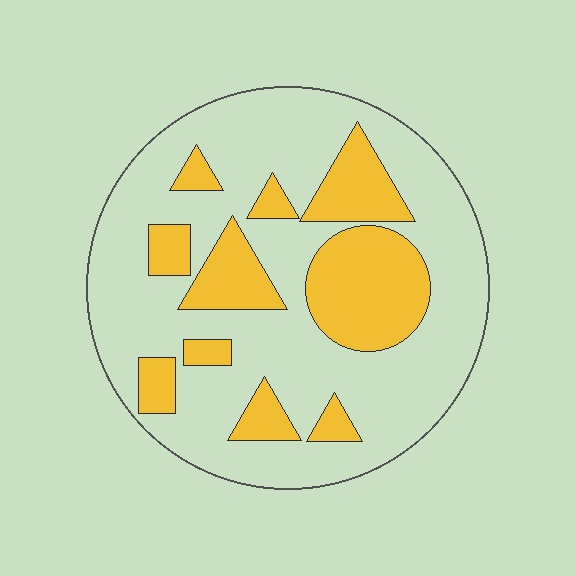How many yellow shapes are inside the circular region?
10.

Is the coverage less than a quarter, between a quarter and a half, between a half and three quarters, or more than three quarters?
Between a quarter and a half.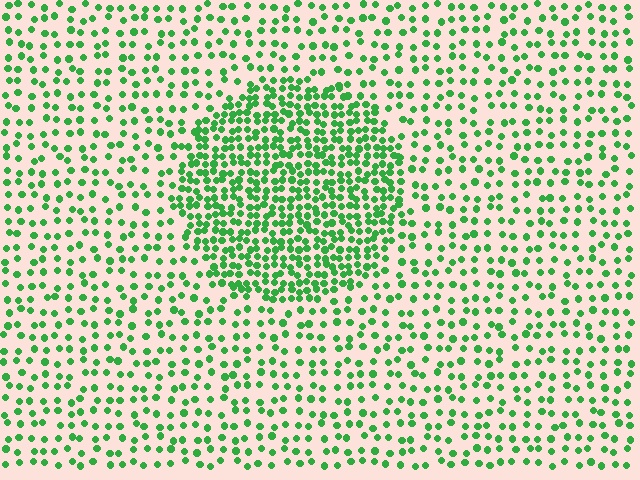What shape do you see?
I see a circle.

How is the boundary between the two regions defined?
The boundary is defined by a change in element density (approximately 2.3x ratio). All elements are the same color, size, and shape.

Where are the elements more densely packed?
The elements are more densely packed inside the circle boundary.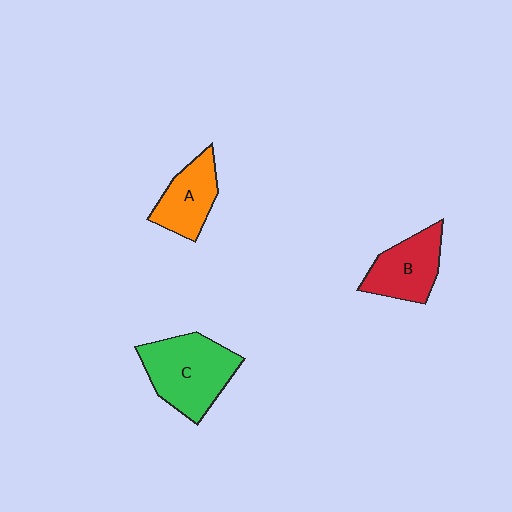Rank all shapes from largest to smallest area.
From largest to smallest: C (green), B (red), A (orange).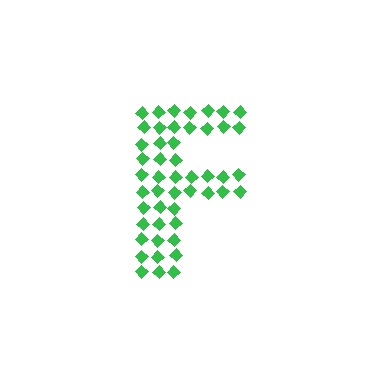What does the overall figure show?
The overall figure shows the letter F.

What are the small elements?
The small elements are diamonds.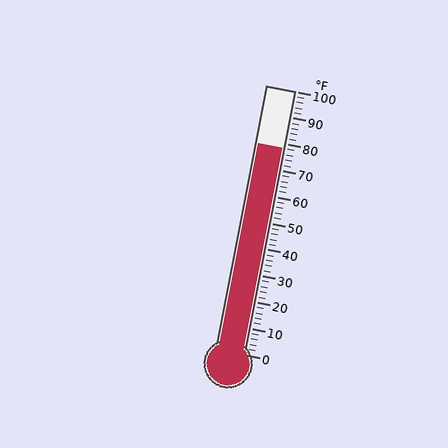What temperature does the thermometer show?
The thermometer shows approximately 78°F.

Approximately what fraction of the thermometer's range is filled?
The thermometer is filled to approximately 80% of its range.